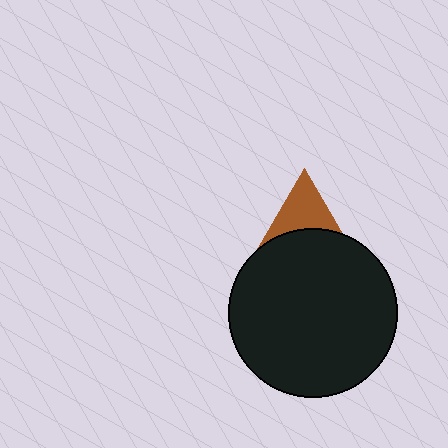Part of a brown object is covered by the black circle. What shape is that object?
It is a triangle.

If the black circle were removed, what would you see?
You would see the complete brown triangle.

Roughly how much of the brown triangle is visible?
A small part of it is visible (roughly 33%).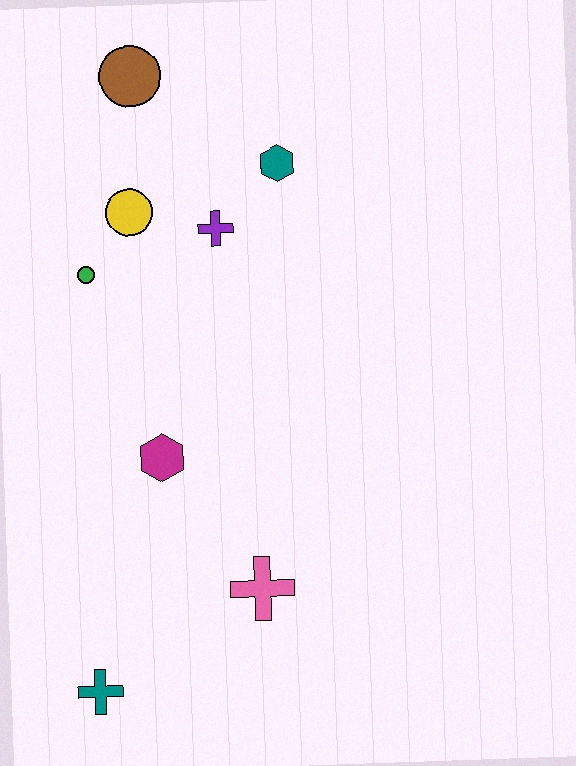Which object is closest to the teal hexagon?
The purple cross is closest to the teal hexagon.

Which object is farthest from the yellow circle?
The teal cross is farthest from the yellow circle.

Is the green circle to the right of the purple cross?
No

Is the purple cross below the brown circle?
Yes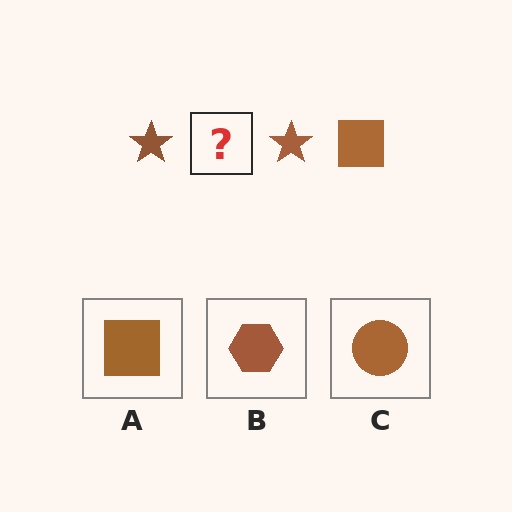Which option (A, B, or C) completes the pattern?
A.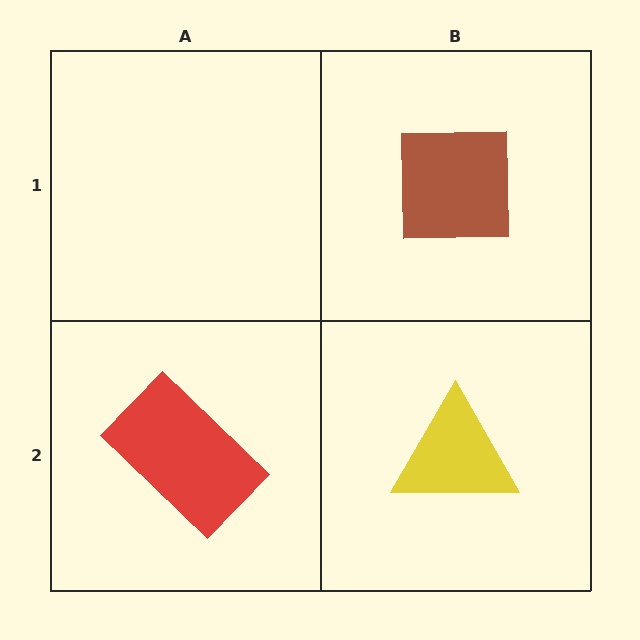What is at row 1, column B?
A brown square.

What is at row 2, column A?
A red rectangle.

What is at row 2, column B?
A yellow triangle.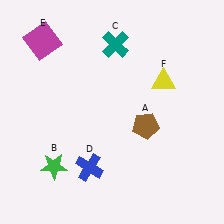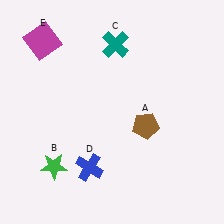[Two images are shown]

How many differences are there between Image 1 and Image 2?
There is 1 difference between the two images.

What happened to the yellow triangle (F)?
The yellow triangle (F) was removed in Image 2. It was in the top-right area of Image 1.